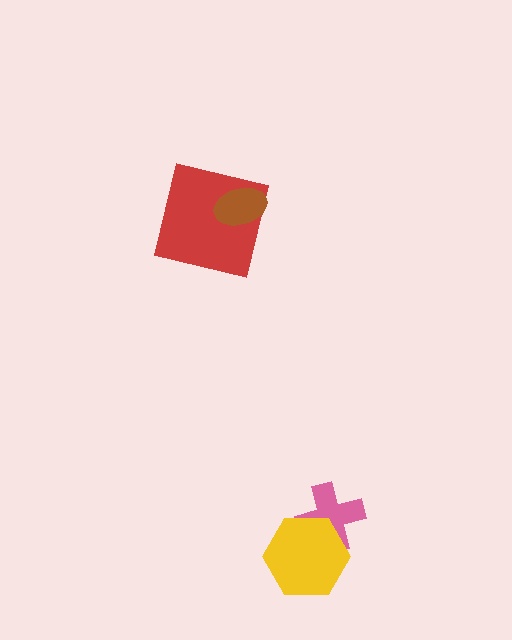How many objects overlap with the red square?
1 object overlaps with the red square.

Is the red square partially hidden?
Yes, it is partially covered by another shape.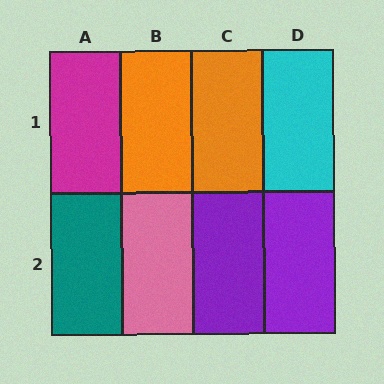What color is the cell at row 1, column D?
Cyan.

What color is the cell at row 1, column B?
Orange.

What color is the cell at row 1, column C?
Orange.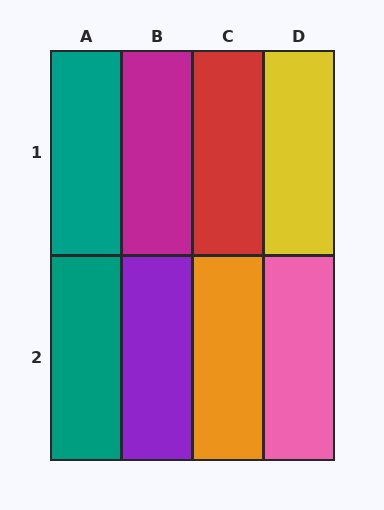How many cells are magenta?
1 cell is magenta.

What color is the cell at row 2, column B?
Purple.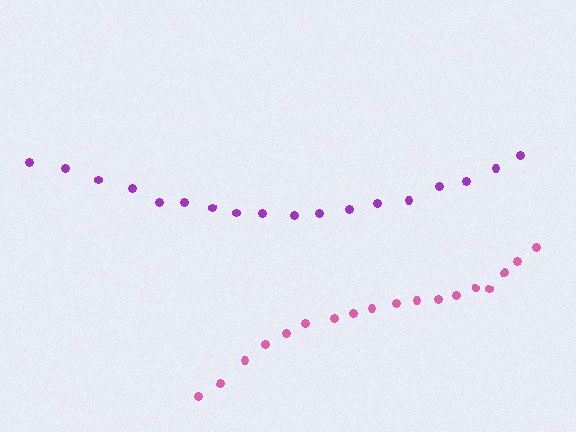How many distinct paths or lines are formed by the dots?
There are 2 distinct paths.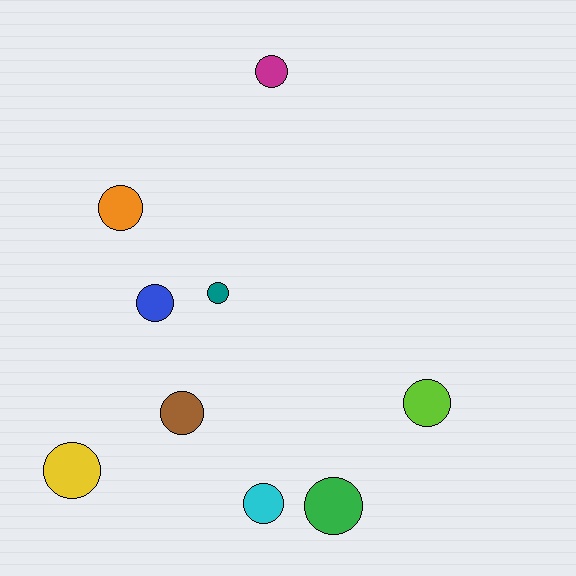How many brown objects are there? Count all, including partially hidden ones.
There is 1 brown object.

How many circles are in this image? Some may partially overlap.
There are 9 circles.